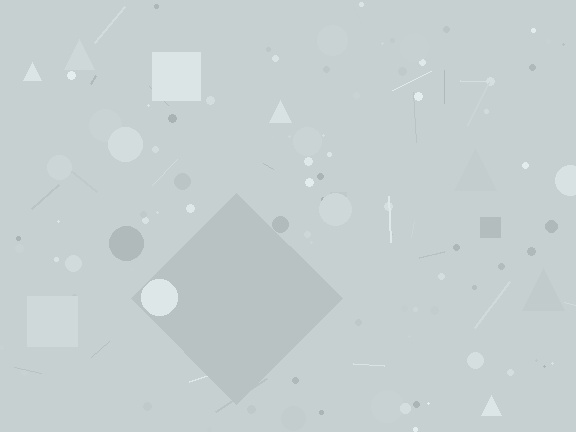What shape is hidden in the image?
A diamond is hidden in the image.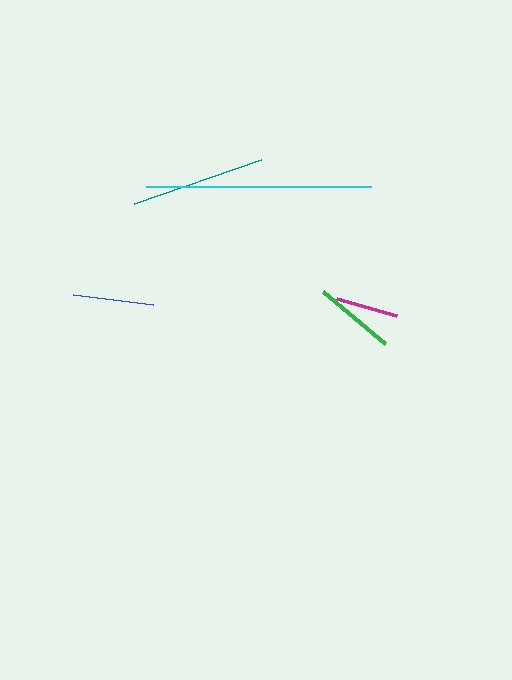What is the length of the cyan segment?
The cyan segment is approximately 225 pixels long.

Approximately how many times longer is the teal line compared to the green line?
The teal line is approximately 1.7 times the length of the green line.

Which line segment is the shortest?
The magenta line is the shortest at approximately 63 pixels.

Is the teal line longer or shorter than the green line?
The teal line is longer than the green line.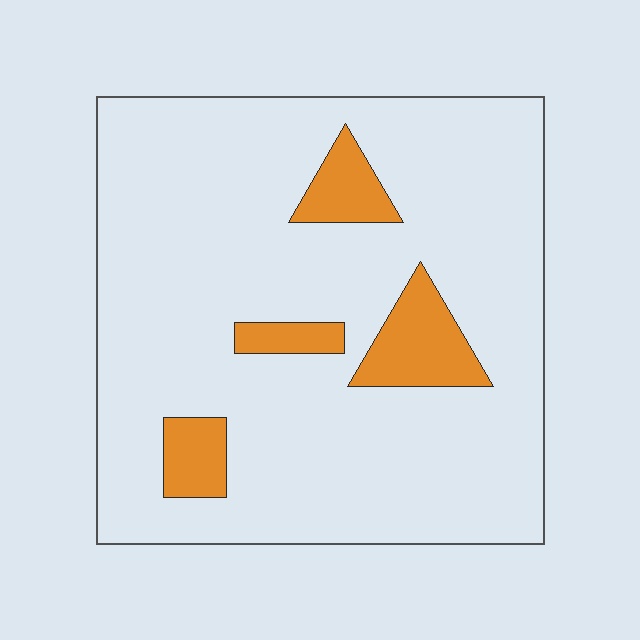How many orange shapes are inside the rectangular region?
4.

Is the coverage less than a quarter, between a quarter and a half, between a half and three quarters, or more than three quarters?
Less than a quarter.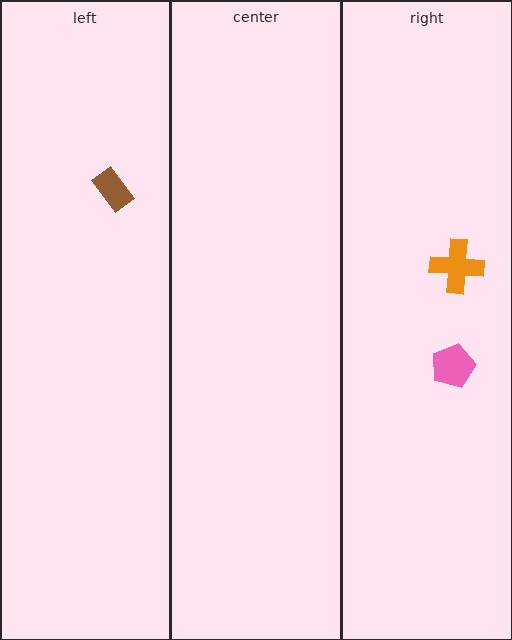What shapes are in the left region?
The brown rectangle.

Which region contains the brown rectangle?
The left region.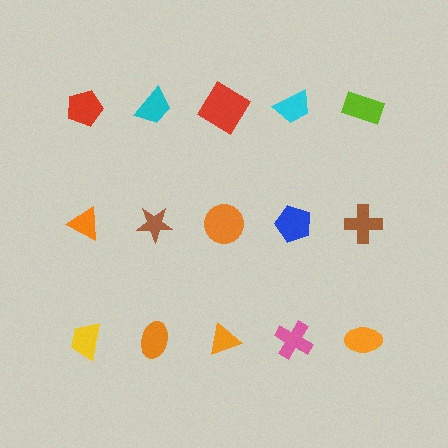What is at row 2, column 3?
An orange circle.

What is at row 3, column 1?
A yellow trapezoid.